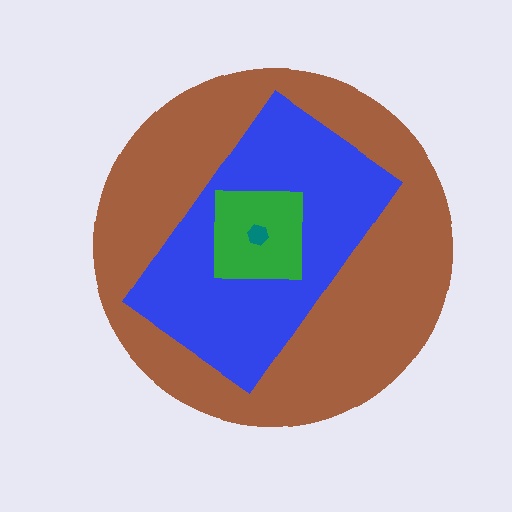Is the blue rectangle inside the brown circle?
Yes.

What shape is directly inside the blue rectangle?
The green square.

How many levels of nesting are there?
4.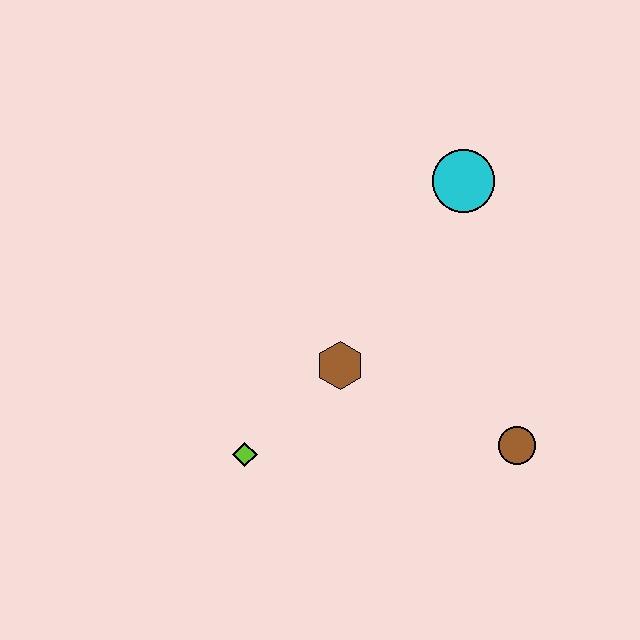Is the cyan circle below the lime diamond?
No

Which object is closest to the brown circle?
The brown hexagon is closest to the brown circle.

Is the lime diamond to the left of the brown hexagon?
Yes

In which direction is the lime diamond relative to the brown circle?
The lime diamond is to the left of the brown circle.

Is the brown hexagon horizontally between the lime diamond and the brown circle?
Yes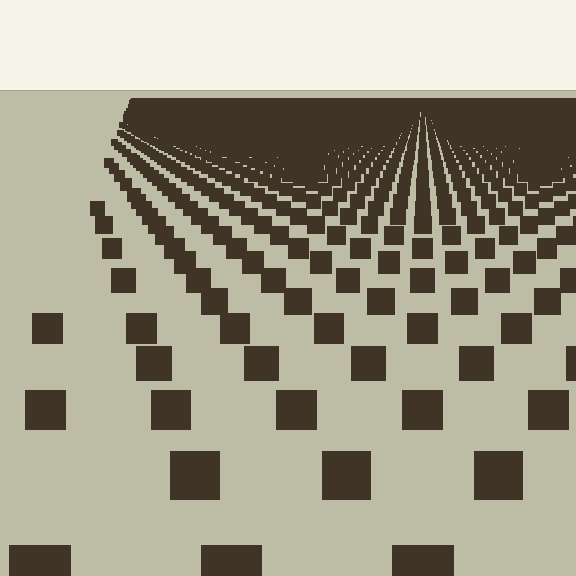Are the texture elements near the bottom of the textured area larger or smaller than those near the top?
Larger. Near the bottom, elements are closer to the viewer and appear at a bigger on-screen size.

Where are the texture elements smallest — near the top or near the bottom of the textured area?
Near the top.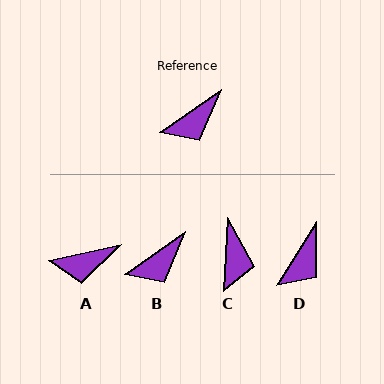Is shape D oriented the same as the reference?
No, it is off by about 23 degrees.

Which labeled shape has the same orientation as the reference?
B.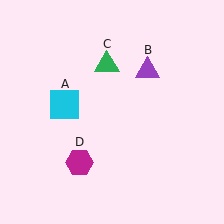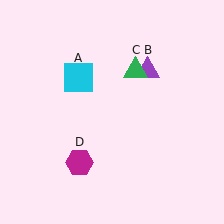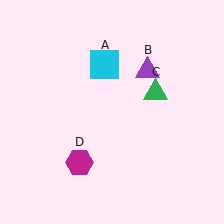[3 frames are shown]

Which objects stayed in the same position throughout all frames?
Purple triangle (object B) and magenta hexagon (object D) remained stationary.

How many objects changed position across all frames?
2 objects changed position: cyan square (object A), green triangle (object C).